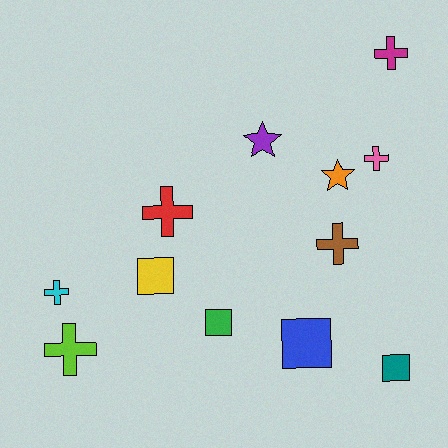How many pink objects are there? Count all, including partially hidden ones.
There is 1 pink object.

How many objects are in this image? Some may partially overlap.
There are 12 objects.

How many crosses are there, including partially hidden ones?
There are 6 crosses.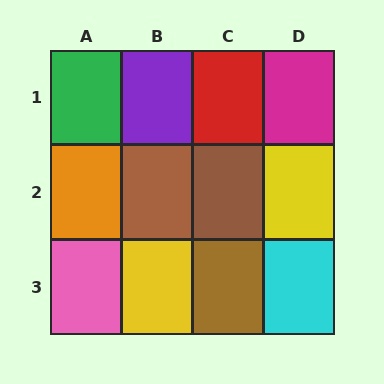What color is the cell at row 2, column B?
Brown.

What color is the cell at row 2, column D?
Yellow.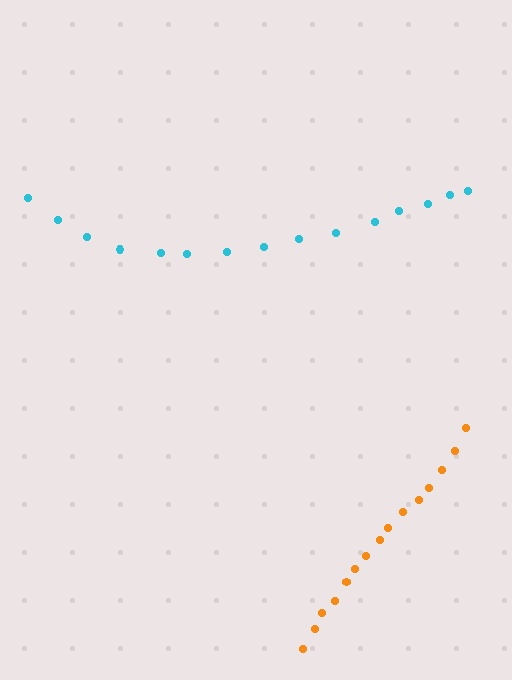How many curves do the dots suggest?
There are 2 distinct paths.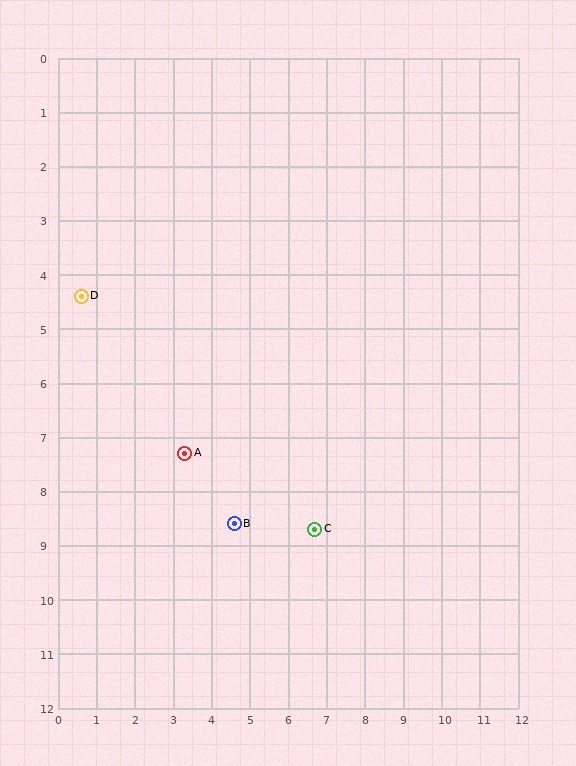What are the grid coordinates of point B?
Point B is at approximately (4.6, 8.6).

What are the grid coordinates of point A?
Point A is at approximately (3.3, 7.3).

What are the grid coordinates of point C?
Point C is at approximately (6.7, 8.7).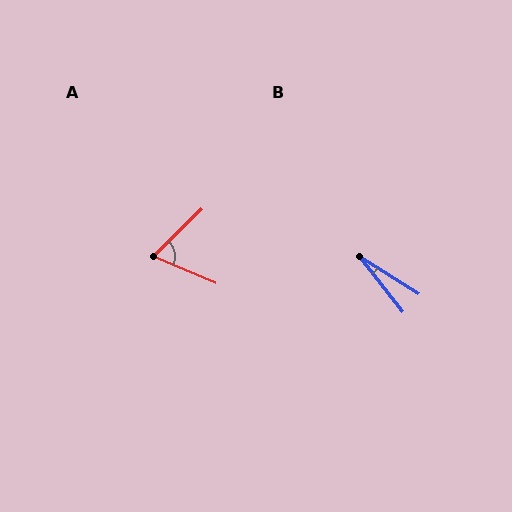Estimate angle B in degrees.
Approximately 20 degrees.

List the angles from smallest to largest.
B (20°), A (67°).